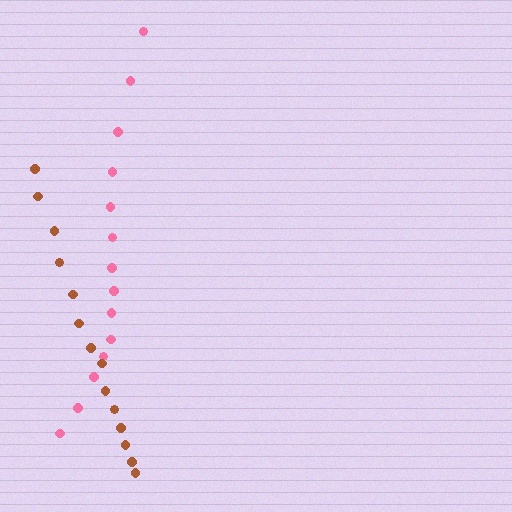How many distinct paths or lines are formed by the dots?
There are 2 distinct paths.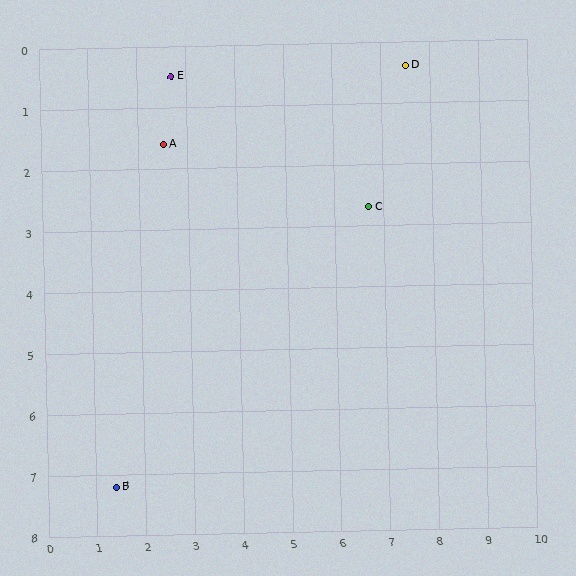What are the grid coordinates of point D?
Point D is at approximately (7.5, 0.4).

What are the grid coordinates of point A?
Point A is at approximately (2.5, 1.6).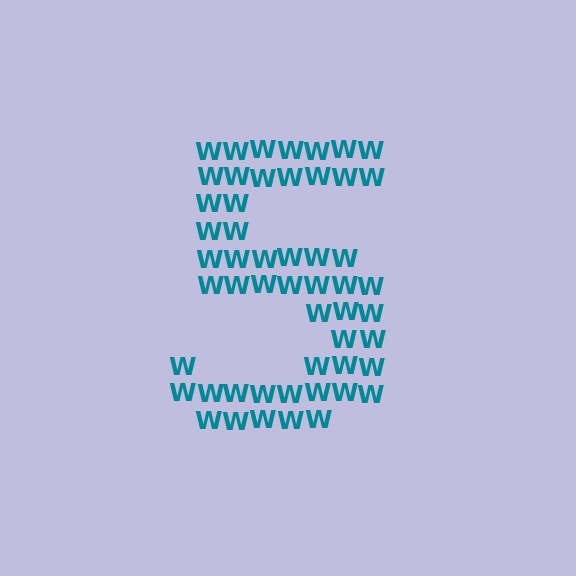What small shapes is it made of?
It is made of small letter W's.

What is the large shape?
The large shape is the digit 5.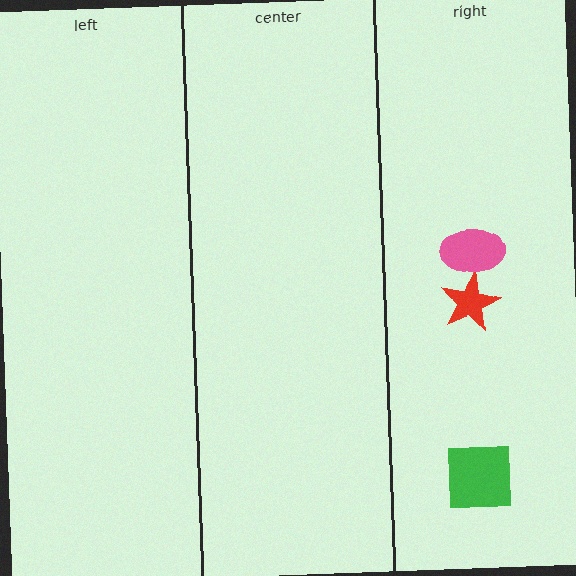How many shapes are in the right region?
3.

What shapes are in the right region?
The green square, the red star, the pink ellipse.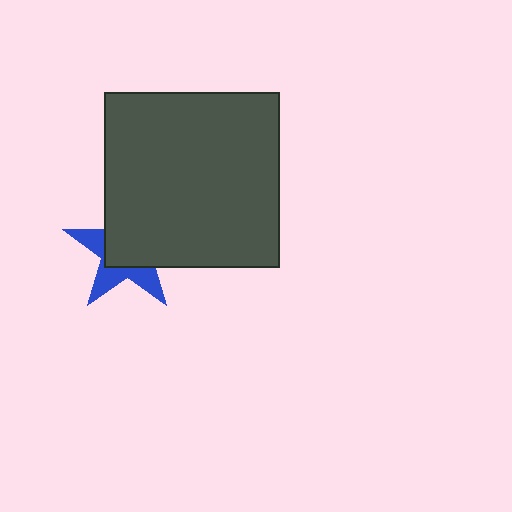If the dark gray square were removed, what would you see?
You would see the complete blue star.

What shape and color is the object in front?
The object in front is a dark gray square.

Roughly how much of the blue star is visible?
A small part of it is visible (roughly 40%).